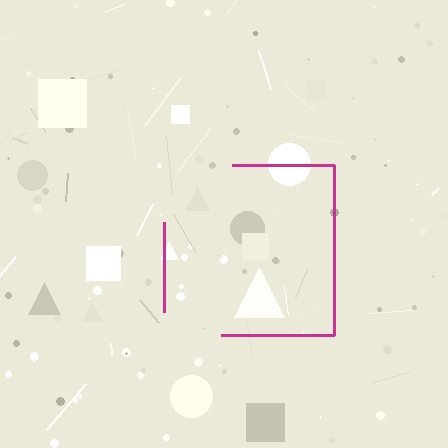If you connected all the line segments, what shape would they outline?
They would outline a square.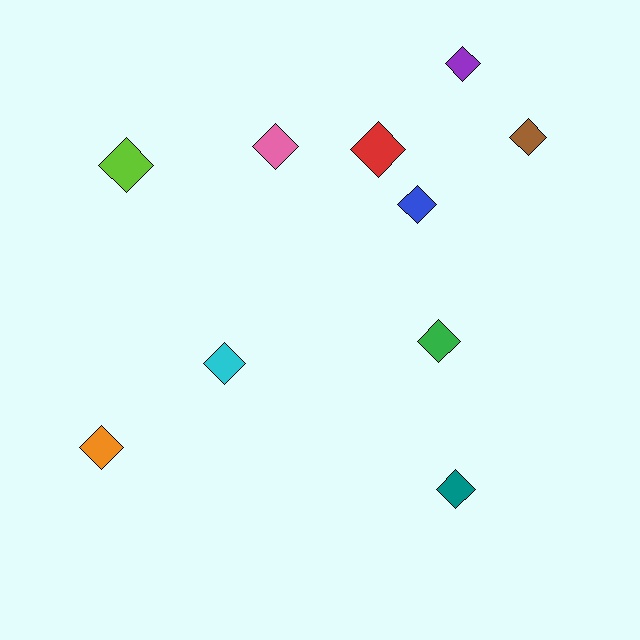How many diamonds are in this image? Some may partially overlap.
There are 10 diamonds.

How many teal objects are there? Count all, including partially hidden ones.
There is 1 teal object.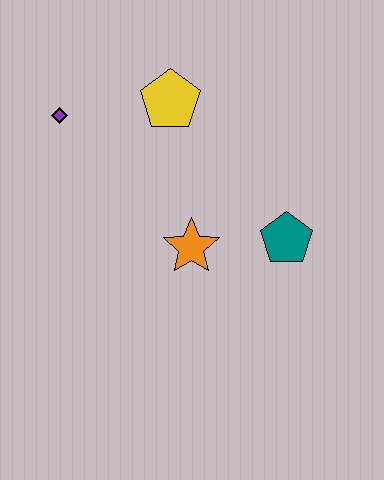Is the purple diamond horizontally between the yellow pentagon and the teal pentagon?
No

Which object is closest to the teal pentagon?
The orange star is closest to the teal pentagon.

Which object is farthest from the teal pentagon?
The purple diamond is farthest from the teal pentagon.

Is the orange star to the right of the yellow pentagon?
Yes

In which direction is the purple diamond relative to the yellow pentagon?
The purple diamond is to the left of the yellow pentagon.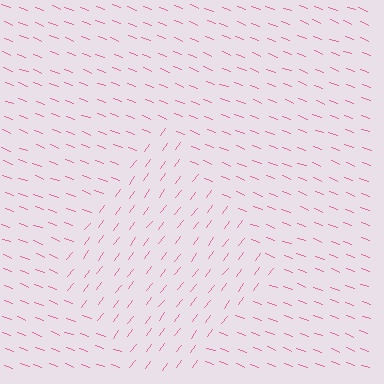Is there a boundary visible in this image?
Yes, there is a texture boundary formed by a change in line orientation.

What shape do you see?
I see a diamond.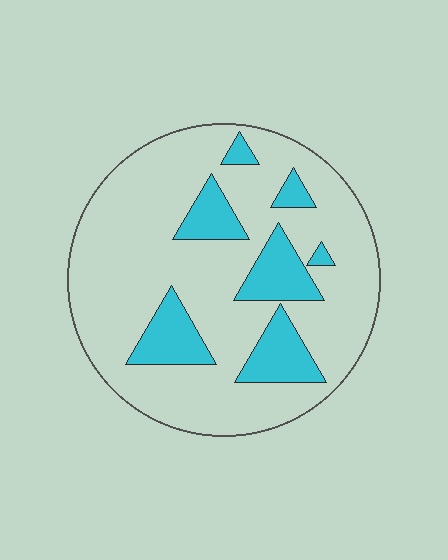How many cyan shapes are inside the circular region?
7.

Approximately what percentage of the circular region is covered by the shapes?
Approximately 20%.